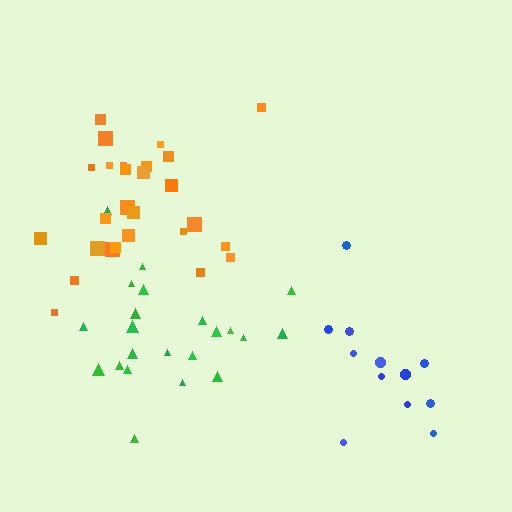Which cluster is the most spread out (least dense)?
Blue.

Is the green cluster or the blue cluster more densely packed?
Green.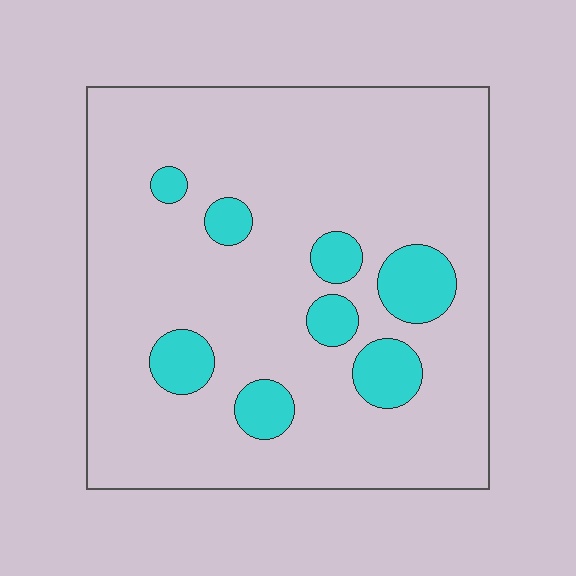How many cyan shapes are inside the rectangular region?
8.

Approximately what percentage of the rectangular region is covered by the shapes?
Approximately 15%.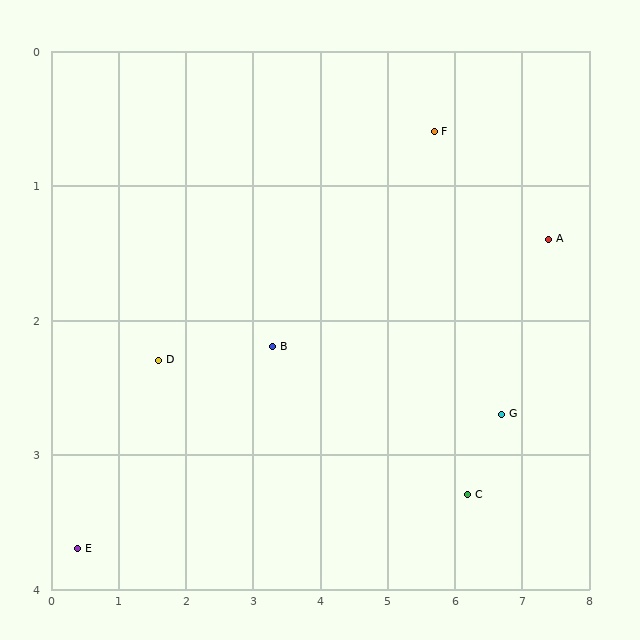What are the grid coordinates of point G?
Point G is at approximately (6.7, 2.7).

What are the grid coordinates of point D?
Point D is at approximately (1.6, 2.3).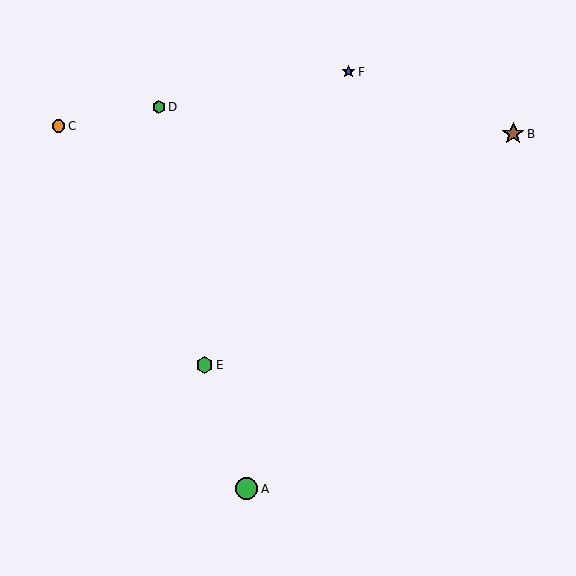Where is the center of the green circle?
The center of the green circle is at (246, 489).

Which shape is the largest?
The brown star (labeled B) is the largest.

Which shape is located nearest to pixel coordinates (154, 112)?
The green hexagon (labeled D) at (159, 107) is nearest to that location.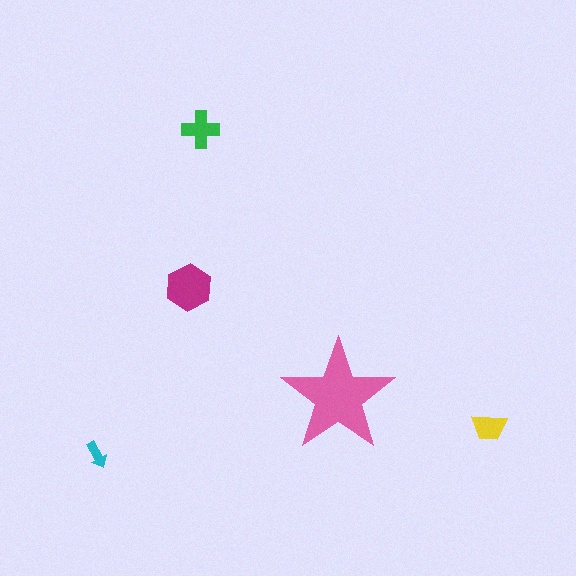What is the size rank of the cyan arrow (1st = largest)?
5th.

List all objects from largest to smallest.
The pink star, the magenta hexagon, the green cross, the yellow trapezoid, the cyan arrow.